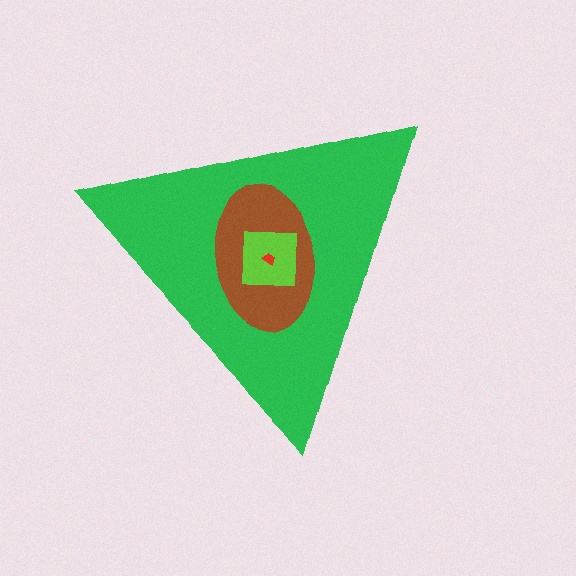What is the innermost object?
The red trapezoid.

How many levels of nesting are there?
4.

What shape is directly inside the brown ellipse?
The lime square.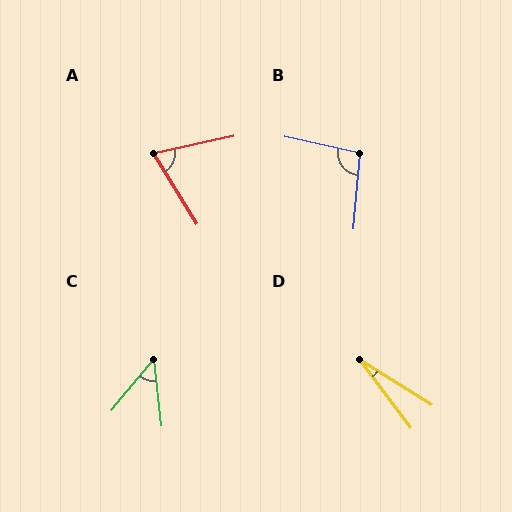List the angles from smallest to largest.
D (20°), C (46°), A (71°), B (98°).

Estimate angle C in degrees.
Approximately 46 degrees.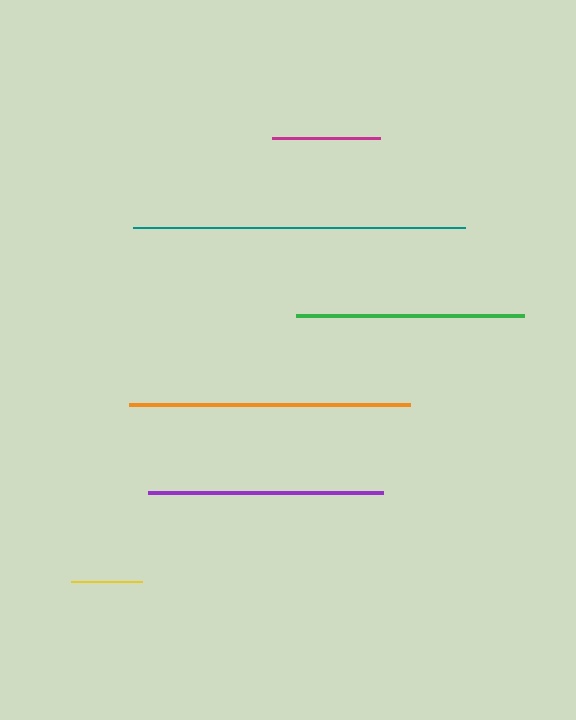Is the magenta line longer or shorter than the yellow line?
The magenta line is longer than the yellow line.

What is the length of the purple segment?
The purple segment is approximately 235 pixels long.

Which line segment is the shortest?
The yellow line is the shortest at approximately 72 pixels.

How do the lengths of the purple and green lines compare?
The purple and green lines are approximately the same length.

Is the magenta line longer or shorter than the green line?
The green line is longer than the magenta line.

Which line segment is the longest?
The teal line is the longest at approximately 332 pixels.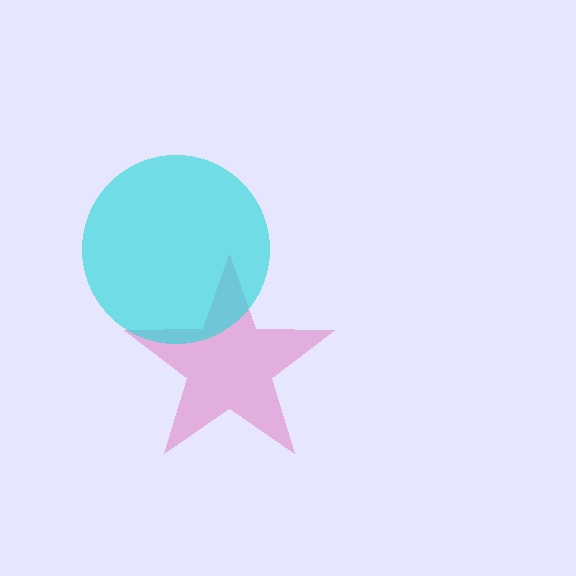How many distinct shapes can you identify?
There are 2 distinct shapes: a pink star, a cyan circle.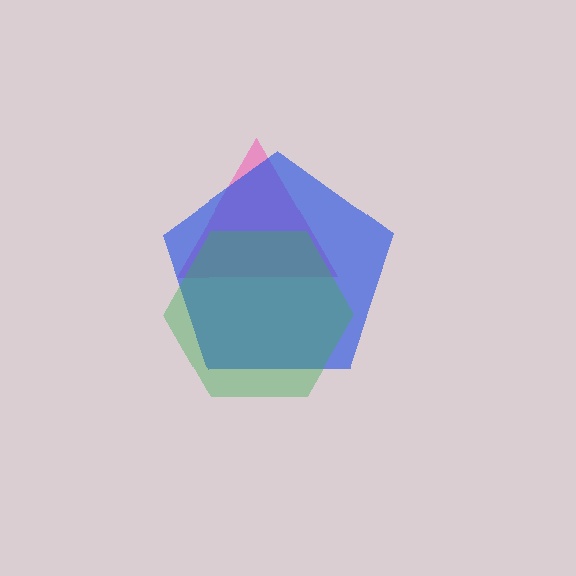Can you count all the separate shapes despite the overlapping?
Yes, there are 3 separate shapes.